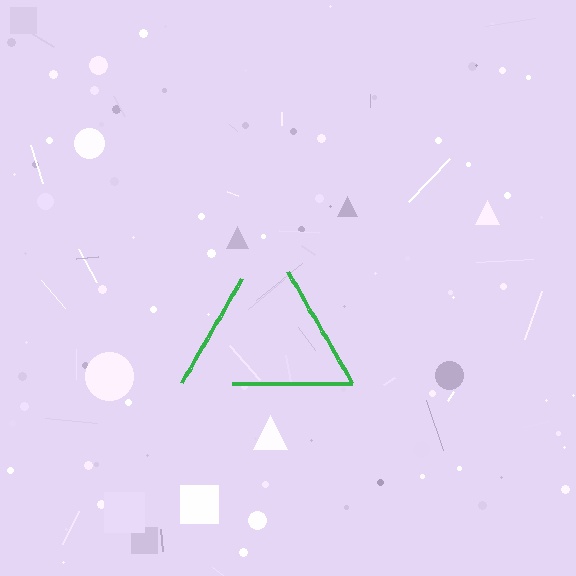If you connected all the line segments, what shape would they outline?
They would outline a triangle.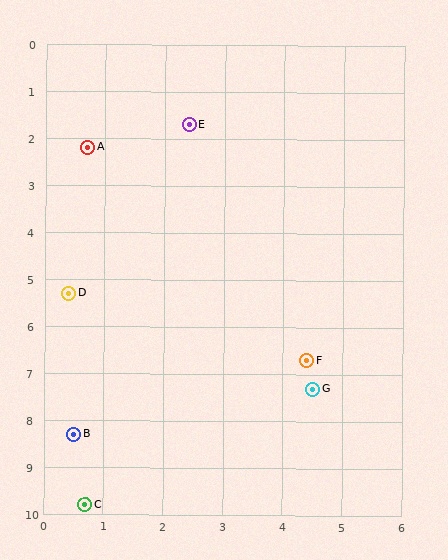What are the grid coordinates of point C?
Point C is at approximately (0.7, 9.8).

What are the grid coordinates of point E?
Point E is at approximately (2.4, 1.7).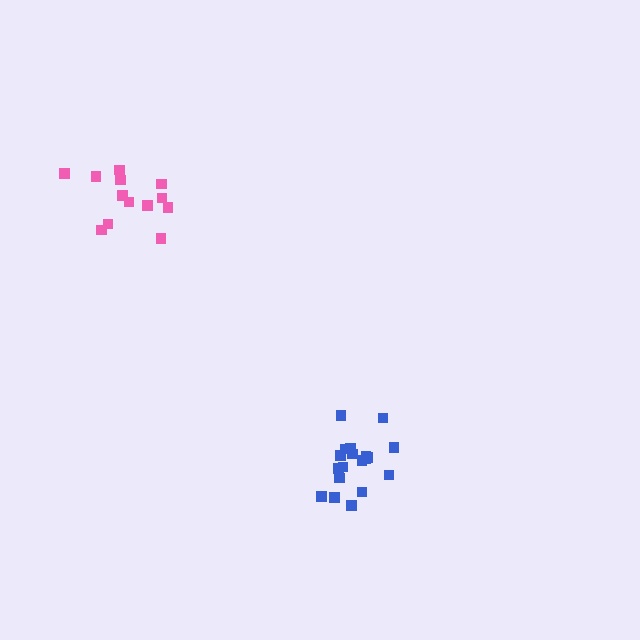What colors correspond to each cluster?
The clusters are colored: blue, pink.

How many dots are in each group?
Group 1: 19 dots, Group 2: 13 dots (32 total).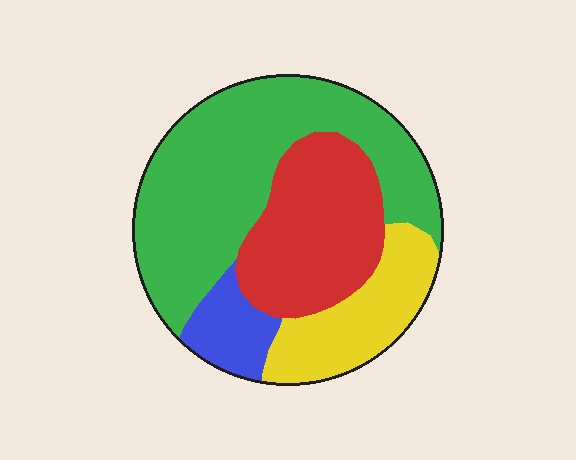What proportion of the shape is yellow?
Yellow takes up about one sixth (1/6) of the shape.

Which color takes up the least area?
Blue, at roughly 10%.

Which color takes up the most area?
Green, at roughly 45%.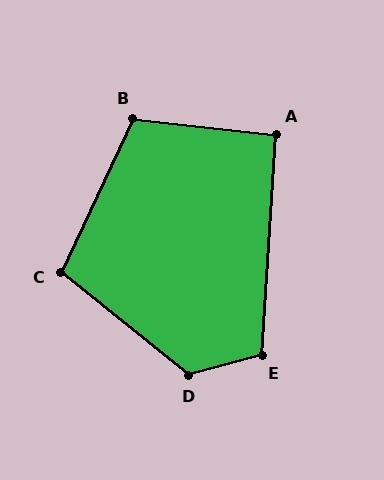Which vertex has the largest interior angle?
D, at approximately 126 degrees.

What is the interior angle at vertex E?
Approximately 109 degrees (obtuse).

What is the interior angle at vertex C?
Approximately 104 degrees (obtuse).